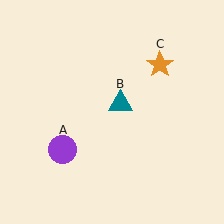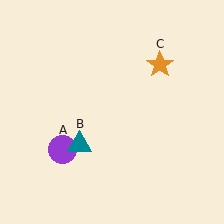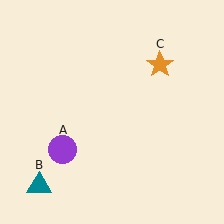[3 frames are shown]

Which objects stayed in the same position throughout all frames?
Purple circle (object A) and orange star (object C) remained stationary.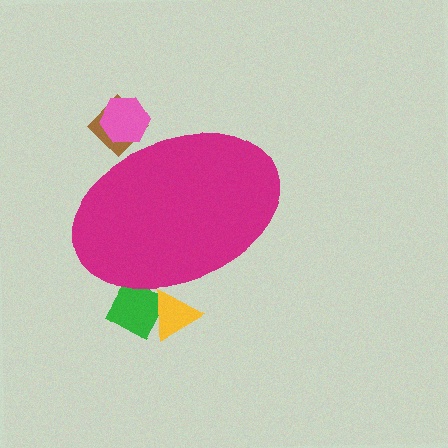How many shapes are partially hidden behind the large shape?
4 shapes are partially hidden.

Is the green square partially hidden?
Yes, the green square is partially hidden behind the magenta ellipse.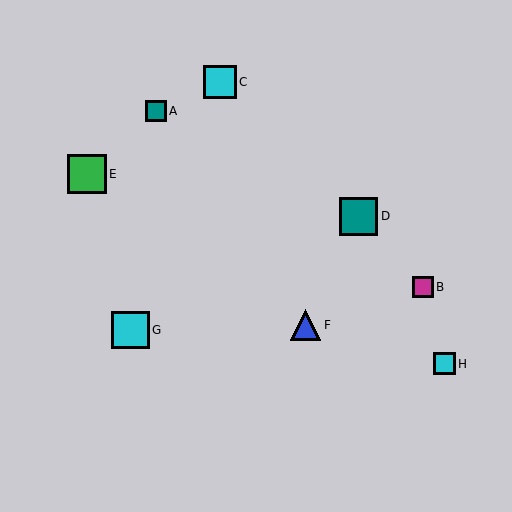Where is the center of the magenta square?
The center of the magenta square is at (423, 287).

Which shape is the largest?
The teal square (labeled D) is the largest.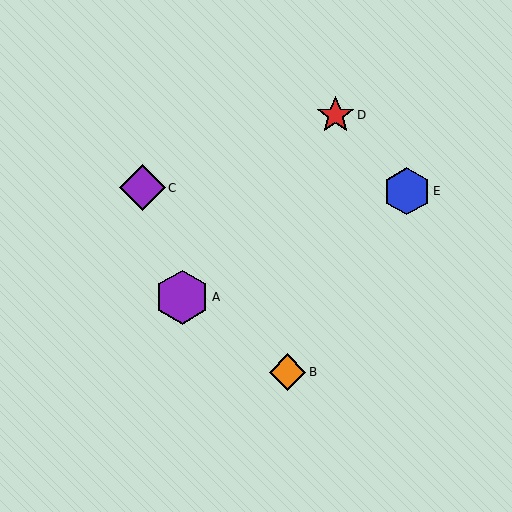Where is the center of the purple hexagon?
The center of the purple hexagon is at (182, 297).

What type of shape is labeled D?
Shape D is a red star.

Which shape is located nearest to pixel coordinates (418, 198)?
The blue hexagon (labeled E) at (407, 191) is nearest to that location.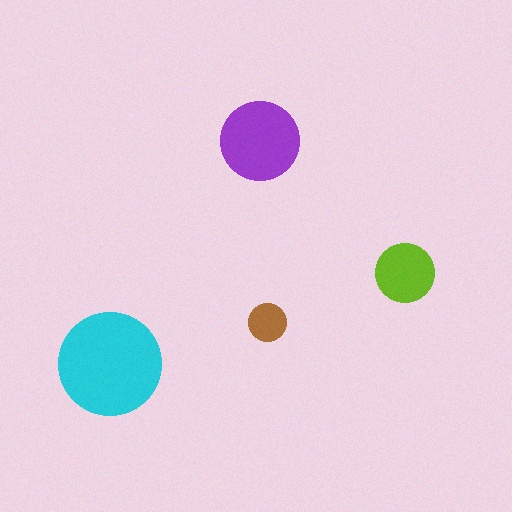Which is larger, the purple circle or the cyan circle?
The cyan one.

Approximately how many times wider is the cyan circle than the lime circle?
About 1.5 times wider.